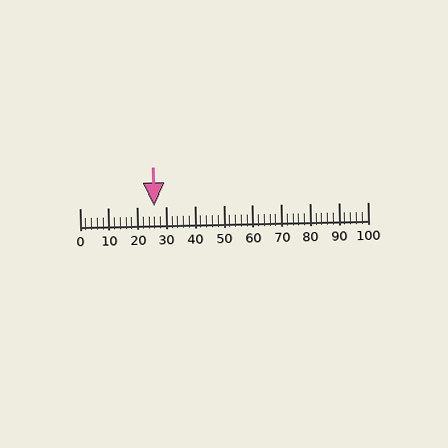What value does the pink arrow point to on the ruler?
The pink arrow points to approximately 26.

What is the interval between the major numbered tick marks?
The major tick marks are spaced 10 units apart.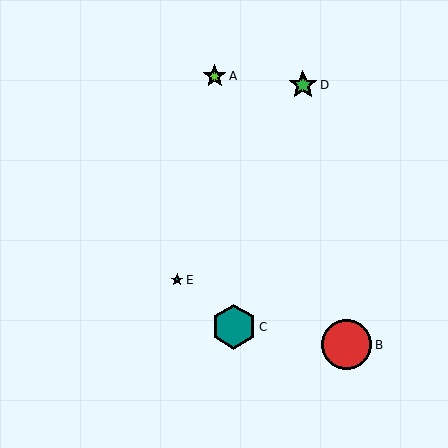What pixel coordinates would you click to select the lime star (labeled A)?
Click at (215, 76) to select the lime star A.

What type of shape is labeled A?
Shape A is a lime star.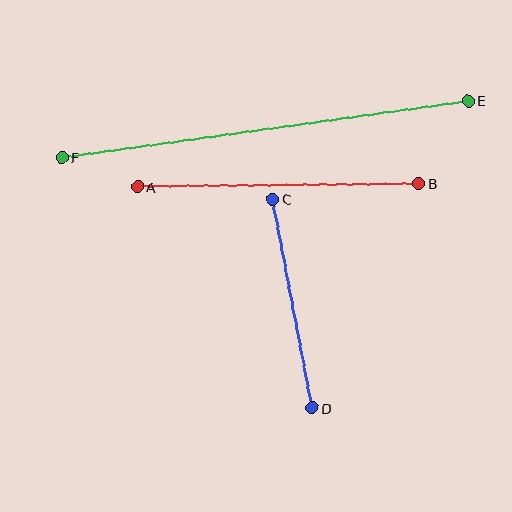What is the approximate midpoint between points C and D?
The midpoint is at approximately (292, 303) pixels.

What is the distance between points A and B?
The distance is approximately 281 pixels.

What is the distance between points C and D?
The distance is approximately 213 pixels.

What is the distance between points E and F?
The distance is approximately 410 pixels.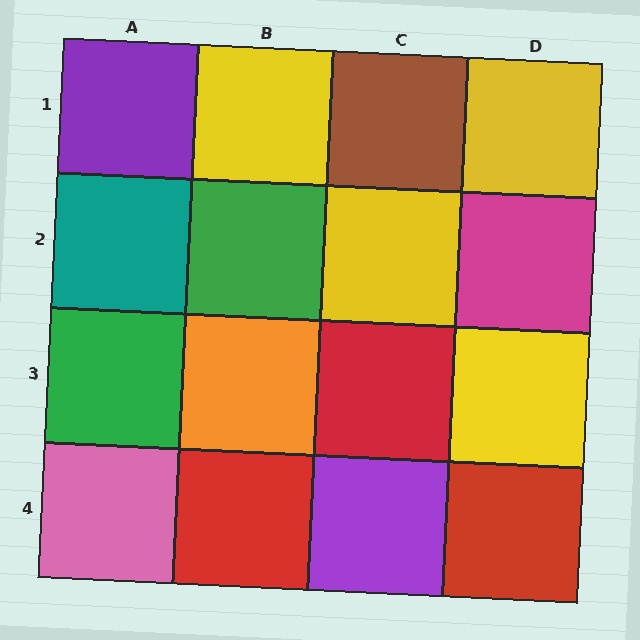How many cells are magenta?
1 cell is magenta.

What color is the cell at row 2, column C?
Yellow.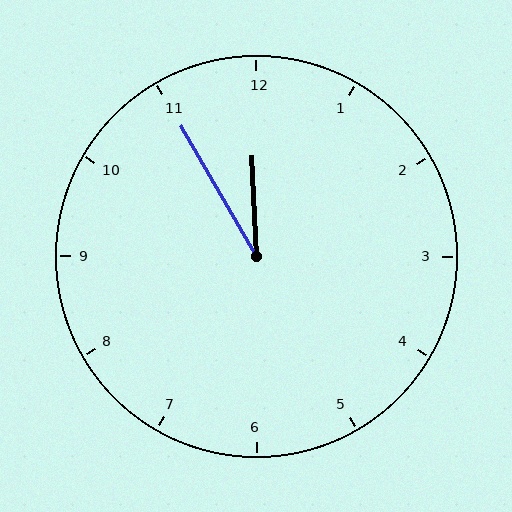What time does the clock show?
11:55.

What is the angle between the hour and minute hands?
Approximately 28 degrees.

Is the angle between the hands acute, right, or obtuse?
It is acute.